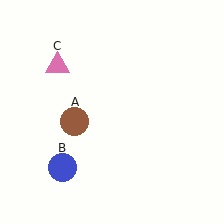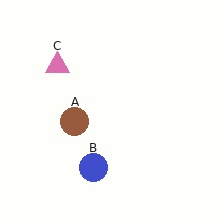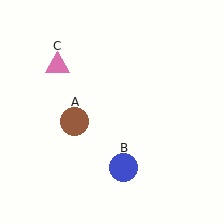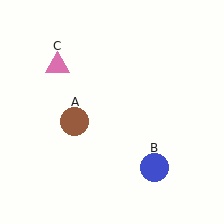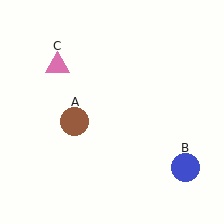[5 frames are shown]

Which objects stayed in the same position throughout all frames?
Brown circle (object A) and pink triangle (object C) remained stationary.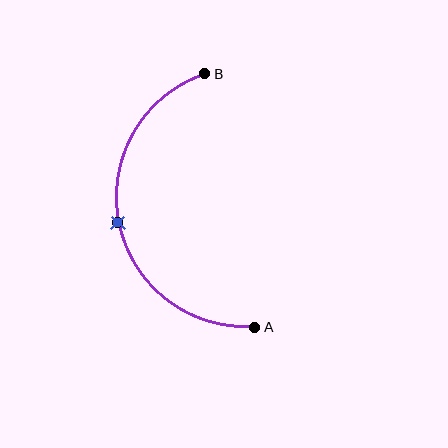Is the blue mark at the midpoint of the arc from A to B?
Yes. The blue mark lies on the arc at equal arc-length from both A and B — it is the arc midpoint.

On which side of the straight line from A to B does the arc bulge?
The arc bulges to the left of the straight line connecting A and B.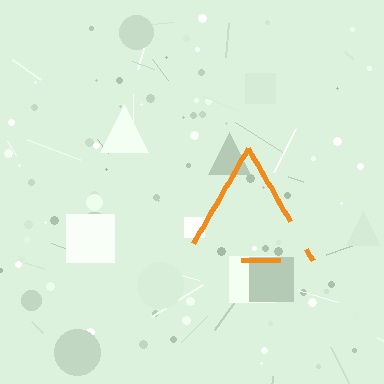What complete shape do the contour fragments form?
The contour fragments form a triangle.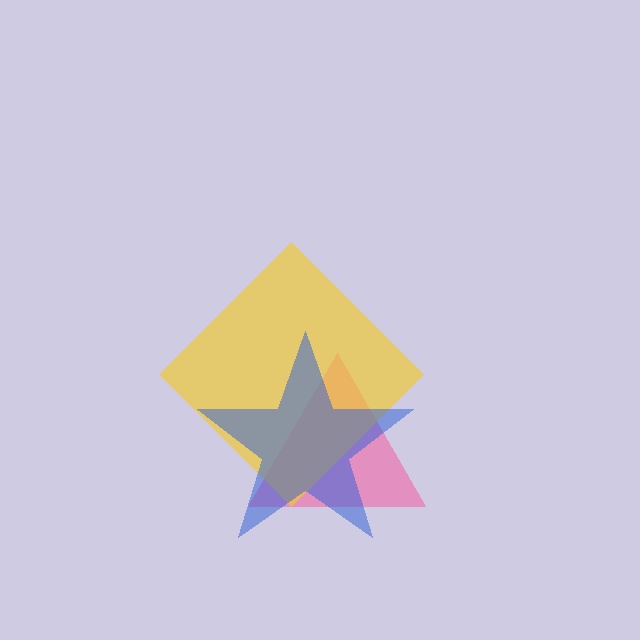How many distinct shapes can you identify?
There are 3 distinct shapes: a pink triangle, a yellow diamond, a blue star.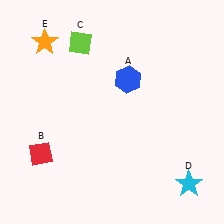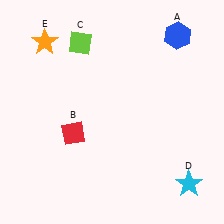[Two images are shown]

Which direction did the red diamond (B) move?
The red diamond (B) moved right.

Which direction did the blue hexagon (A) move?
The blue hexagon (A) moved right.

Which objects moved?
The objects that moved are: the blue hexagon (A), the red diamond (B).